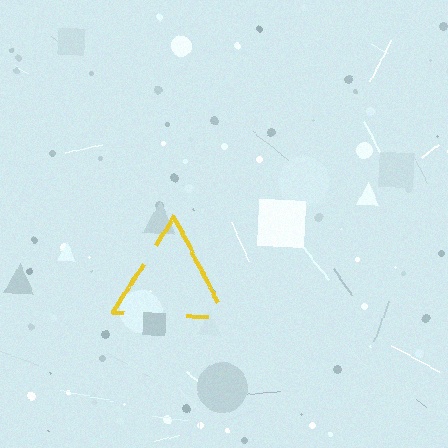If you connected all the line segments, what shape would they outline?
They would outline a triangle.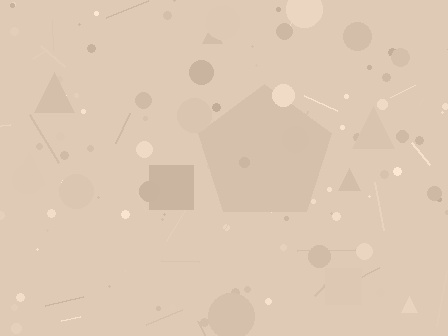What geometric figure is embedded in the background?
A pentagon is embedded in the background.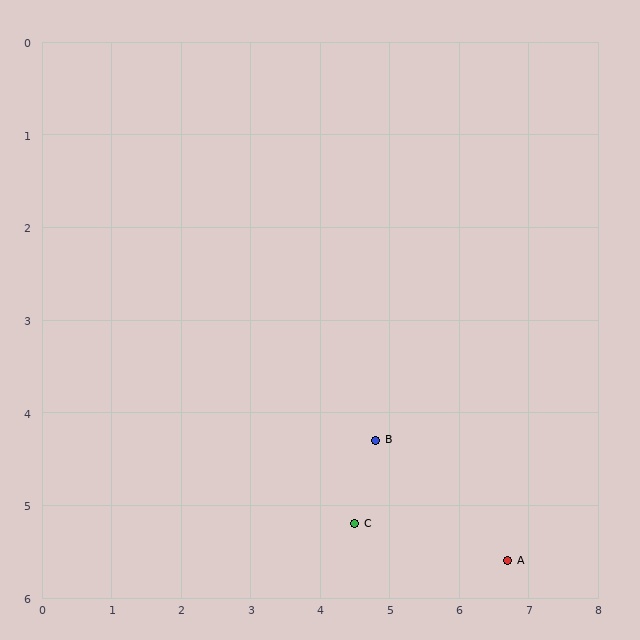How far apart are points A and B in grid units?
Points A and B are about 2.3 grid units apart.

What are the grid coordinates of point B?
Point B is at approximately (4.8, 4.3).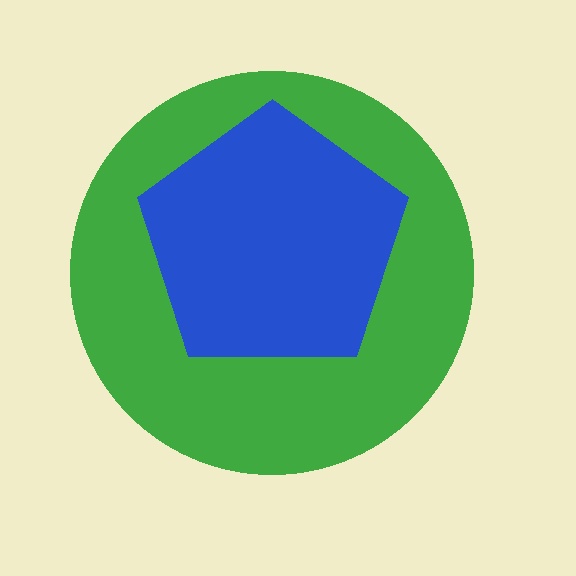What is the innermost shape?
The blue pentagon.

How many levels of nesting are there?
2.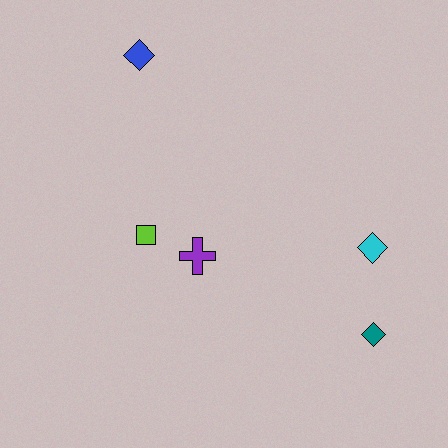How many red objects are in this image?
There are no red objects.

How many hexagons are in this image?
There are no hexagons.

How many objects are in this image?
There are 5 objects.